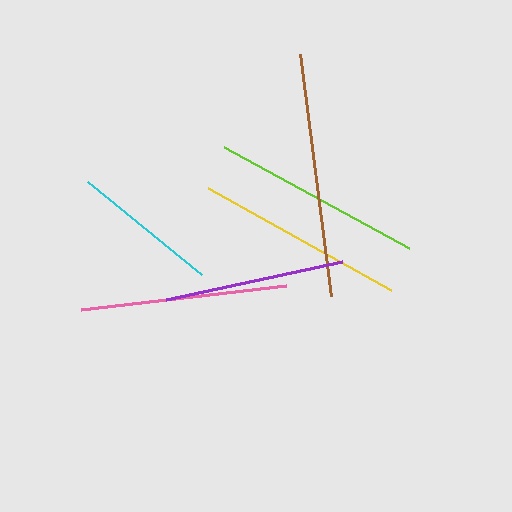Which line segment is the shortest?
The cyan line is the shortest at approximately 147 pixels.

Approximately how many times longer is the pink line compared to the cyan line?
The pink line is approximately 1.4 times the length of the cyan line.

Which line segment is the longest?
The brown line is the longest at approximately 244 pixels.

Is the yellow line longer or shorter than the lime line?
The lime line is longer than the yellow line.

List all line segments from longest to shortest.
From longest to shortest: brown, lime, yellow, pink, purple, cyan.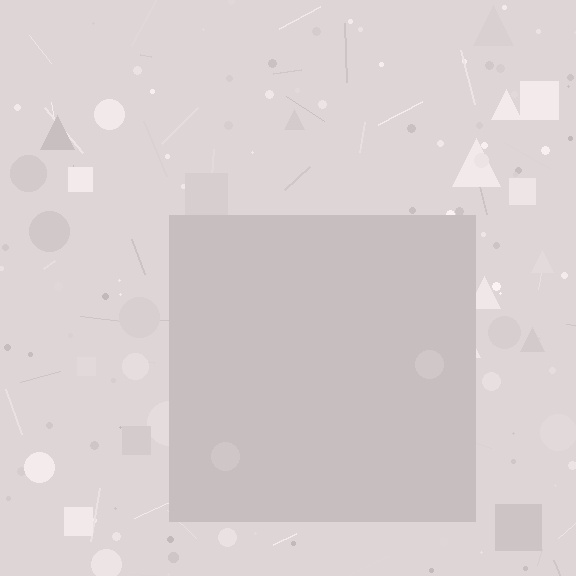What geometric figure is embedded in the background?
A square is embedded in the background.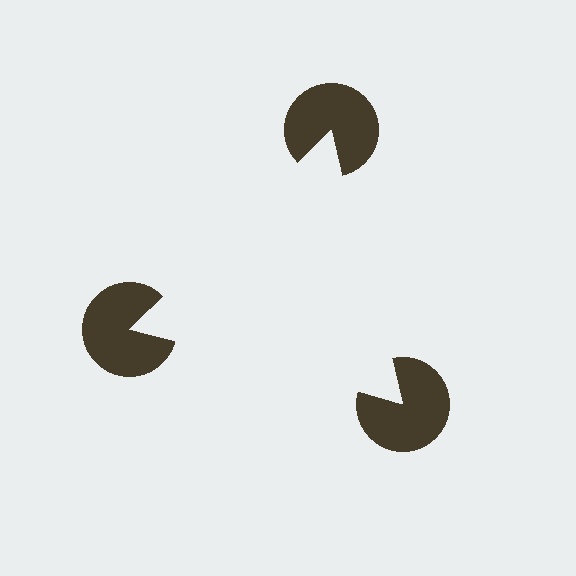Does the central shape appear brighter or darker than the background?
It typically appears slightly brighter than the background, even though no actual brightness change is drawn.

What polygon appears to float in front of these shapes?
An illusory triangle — its edges are inferred from the aligned wedge cuts in the pac-man discs, not physically drawn.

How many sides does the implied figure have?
3 sides.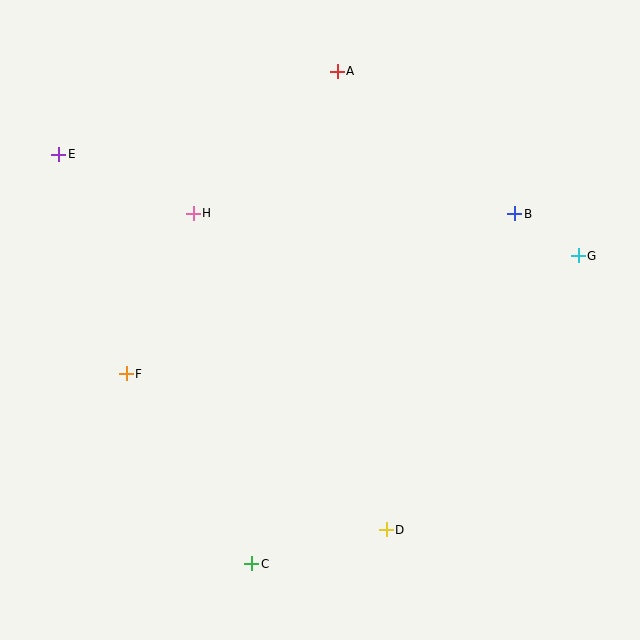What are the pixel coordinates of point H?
Point H is at (193, 213).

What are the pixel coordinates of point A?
Point A is at (337, 71).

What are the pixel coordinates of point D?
Point D is at (386, 530).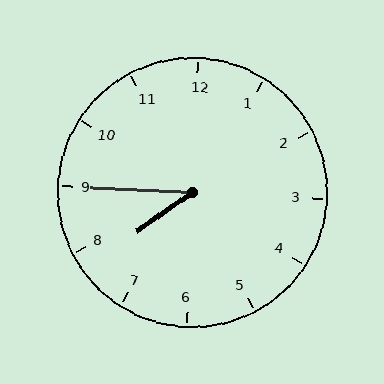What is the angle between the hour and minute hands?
Approximately 38 degrees.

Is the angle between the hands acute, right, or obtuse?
It is acute.